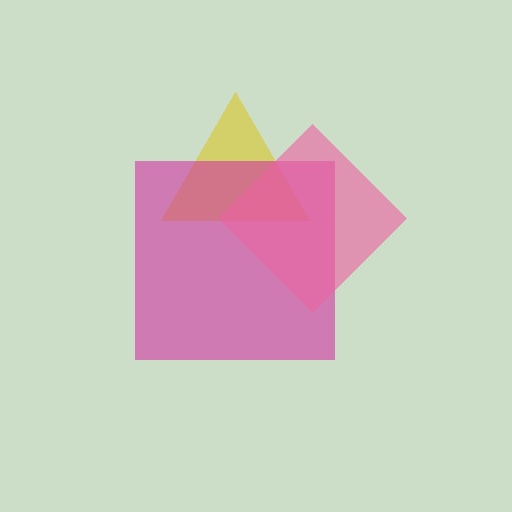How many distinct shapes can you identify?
There are 3 distinct shapes: a yellow triangle, a magenta square, a pink diamond.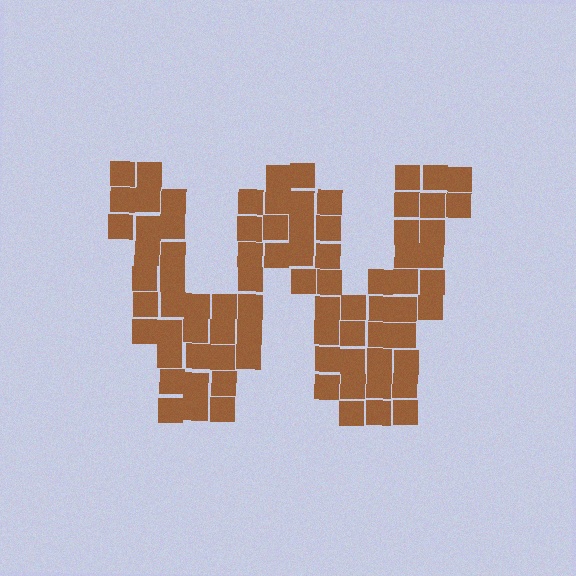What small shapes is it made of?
It is made of small squares.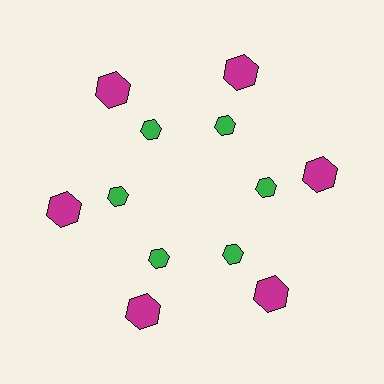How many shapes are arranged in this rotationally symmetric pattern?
There are 12 shapes, arranged in 6 groups of 2.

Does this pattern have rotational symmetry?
Yes, this pattern has 6-fold rotational symmetry. It looks the same after rotating 60 degrees around the center.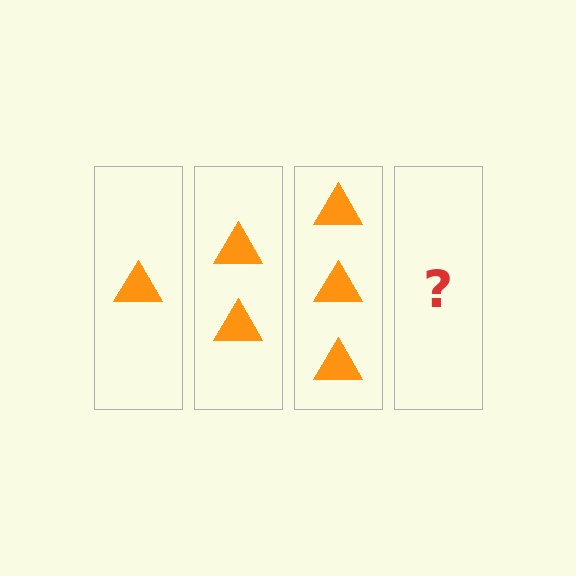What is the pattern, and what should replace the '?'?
The pattern is that each step adds one more triangle. The '?' should be 4 triangles.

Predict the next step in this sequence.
The next step is 4 triangles.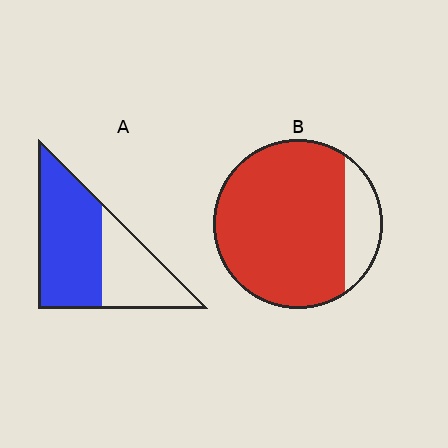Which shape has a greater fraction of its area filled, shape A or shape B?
Shape B.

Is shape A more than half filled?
Yes.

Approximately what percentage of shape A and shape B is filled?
A is approximately 60% and B is approximately 85%.